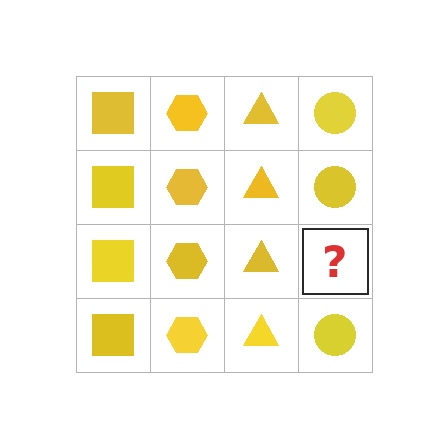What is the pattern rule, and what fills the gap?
The rule is that each column has a consistent shape. The gap should be filled with a yellow circle.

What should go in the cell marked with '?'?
The missing cell should contain a yellow circle.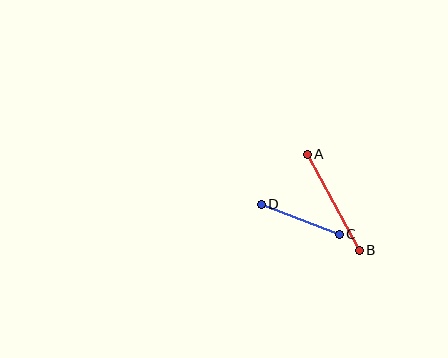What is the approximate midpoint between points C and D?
The midpoint is at approximately (300, 219) pixels.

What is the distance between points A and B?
The distance is approximately 109 pixels.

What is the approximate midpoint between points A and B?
The midpoint is at approximately (333, 202) pixels.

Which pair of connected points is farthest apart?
Points A and B are farthest apart.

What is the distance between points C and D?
The distance is approximately 84 pixels.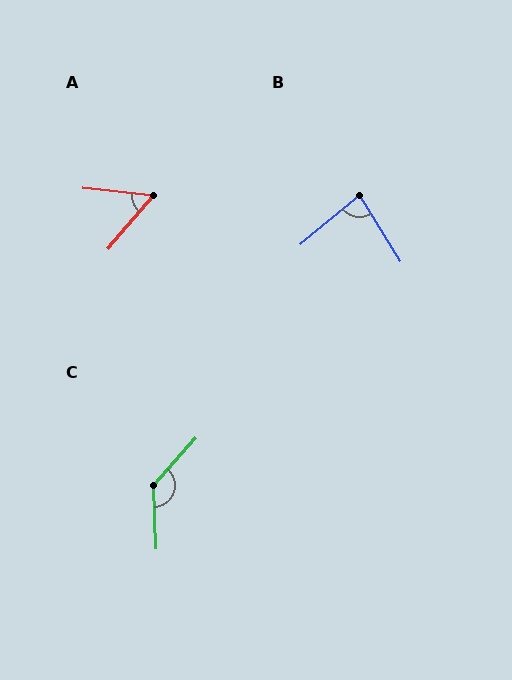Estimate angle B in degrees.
Approximately 82 degrees.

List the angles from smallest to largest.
A (56°), B (82°), C (136°).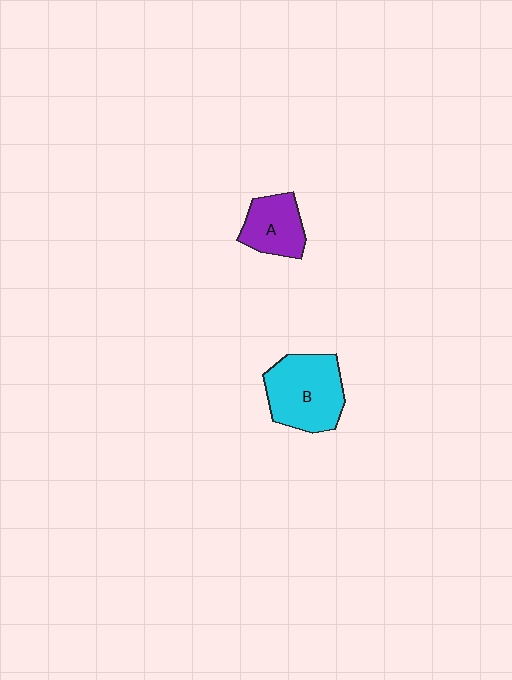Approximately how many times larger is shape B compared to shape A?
Approximately 1.6 times.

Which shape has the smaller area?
Shape A (purple).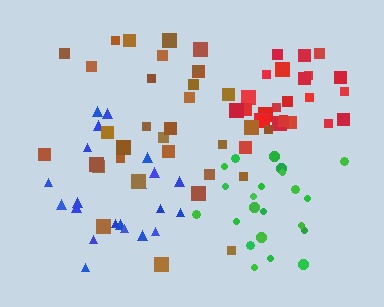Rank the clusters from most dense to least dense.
red, green, blue, brown.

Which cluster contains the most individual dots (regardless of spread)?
Brown (33).